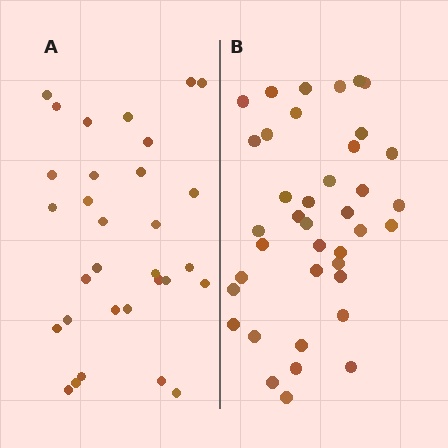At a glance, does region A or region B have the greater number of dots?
Region B (the right region) has more dots.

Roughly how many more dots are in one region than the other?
Region B has roughly 8 or so more dots than region A.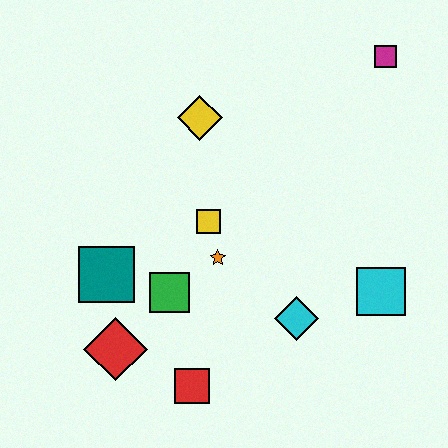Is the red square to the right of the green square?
Yes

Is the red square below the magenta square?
Yes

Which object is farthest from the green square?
The magenta square is farthest from the green square.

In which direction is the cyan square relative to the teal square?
The cyan square is to the right of the teal square.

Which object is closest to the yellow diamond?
The yellow square is closest to the yellow diamond.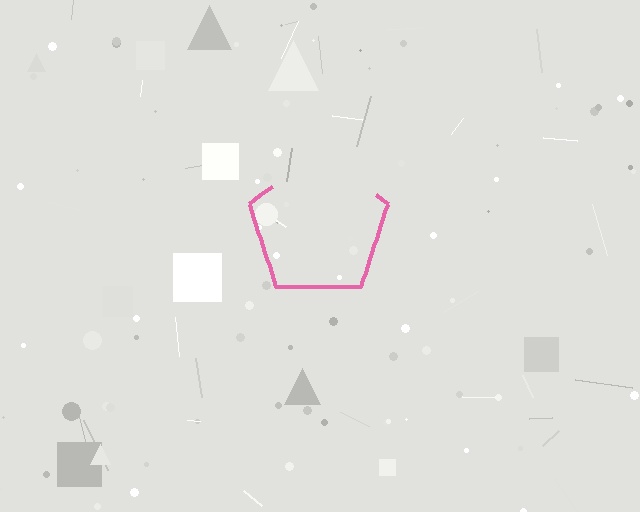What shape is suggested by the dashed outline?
The dashed outline suggests a pentagon.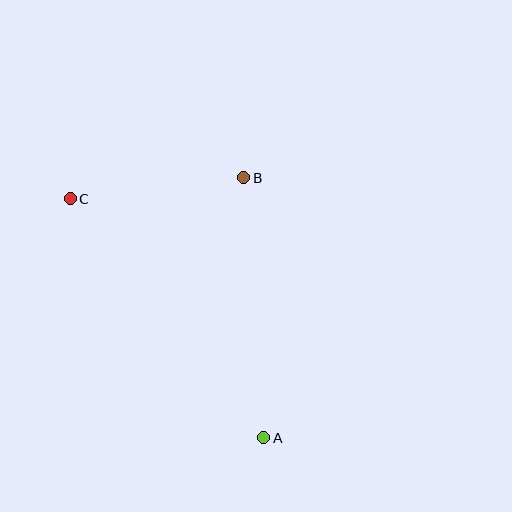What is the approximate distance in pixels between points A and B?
The distance between A and B is approximately 261 pixels.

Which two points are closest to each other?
Points B and C are closest to each other.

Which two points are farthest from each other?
Points A and C are farthest from each other.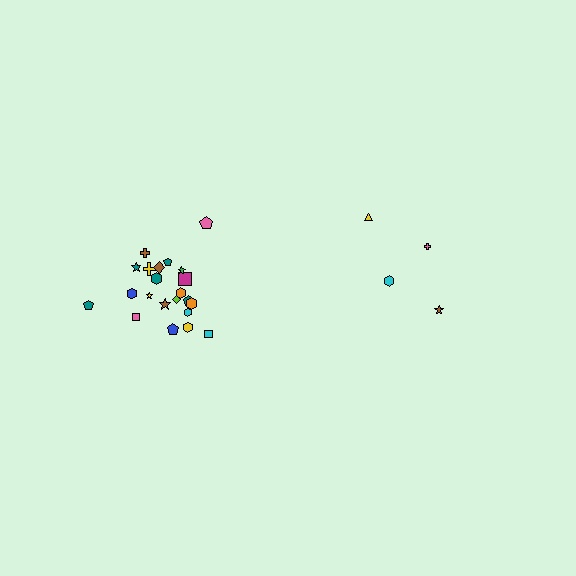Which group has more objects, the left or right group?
The left group.